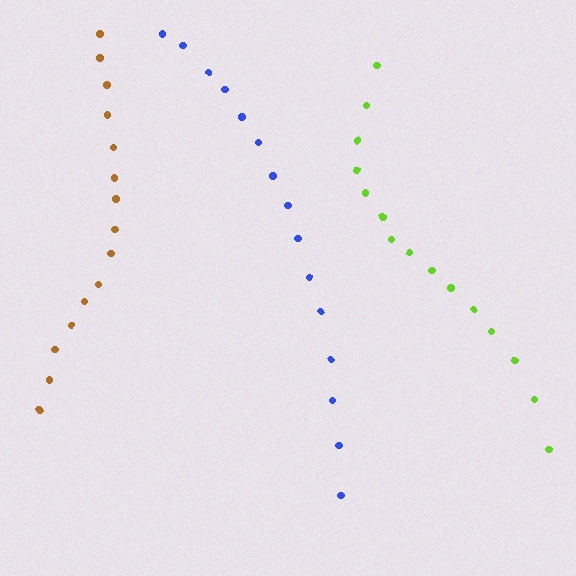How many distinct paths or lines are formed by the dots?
There are 3 distinct paths.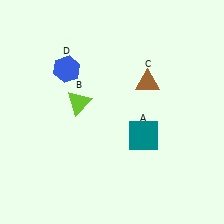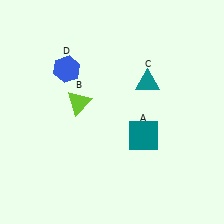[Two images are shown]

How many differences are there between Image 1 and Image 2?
There is 1 difference between the two images.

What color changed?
The triangle (C) changed from brown in Image 1 to teal in Image 2.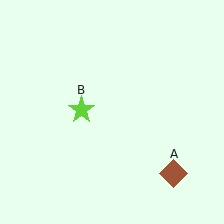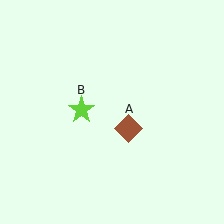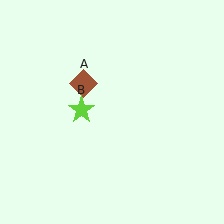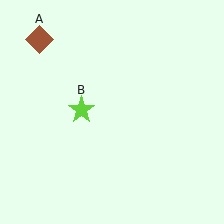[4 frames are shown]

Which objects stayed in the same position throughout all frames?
Lime star (object B) remained stationary.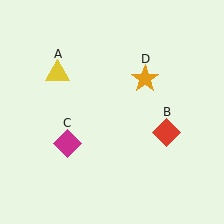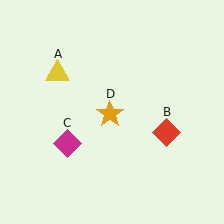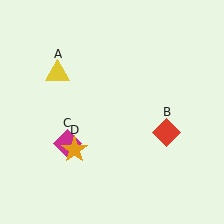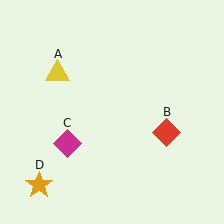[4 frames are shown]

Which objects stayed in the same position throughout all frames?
Yellow triangle (object A) and red diamond (object B) and magenta diamond (object C) remained stationary.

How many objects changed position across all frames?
1 object changed position: orange star (object D).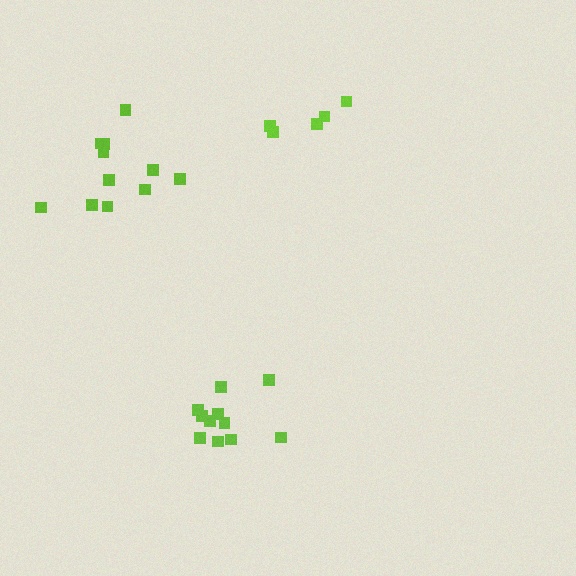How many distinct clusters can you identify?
There are 3 distinct clusters.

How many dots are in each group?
Group 1: 11 dots, Group 2: 5 dots, Group 3: 11 dots (27 total).